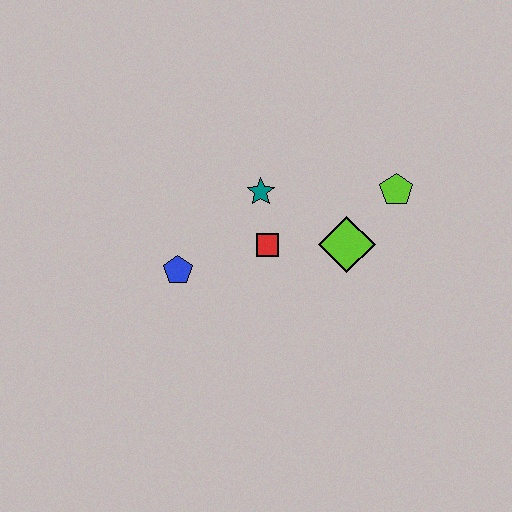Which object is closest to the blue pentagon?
The red square is closest to the blue pentagon.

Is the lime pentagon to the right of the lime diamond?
Yes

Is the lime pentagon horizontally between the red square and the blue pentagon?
No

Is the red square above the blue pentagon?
Yes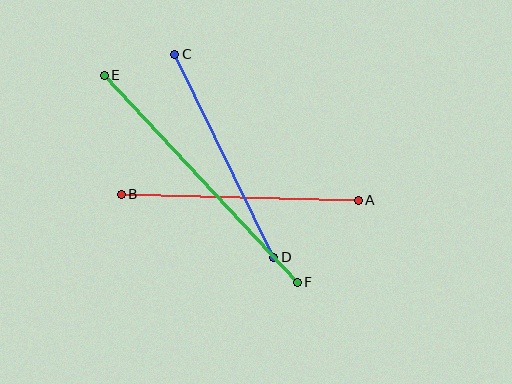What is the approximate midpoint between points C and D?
The midpoint is at approximately (224, 156) pixels.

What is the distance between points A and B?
The distance is approximately 237 pixels.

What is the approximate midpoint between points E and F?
The midpoint is at approximately (201, 179) pixels.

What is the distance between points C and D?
The distance is approximately 226 pixels.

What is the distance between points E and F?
The distance is approximately 283 pixels.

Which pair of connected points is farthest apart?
Points E and F are farthest apart.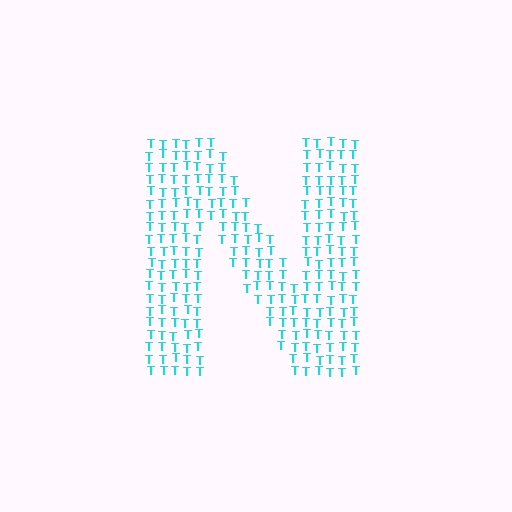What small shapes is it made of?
It is made of small letter T's.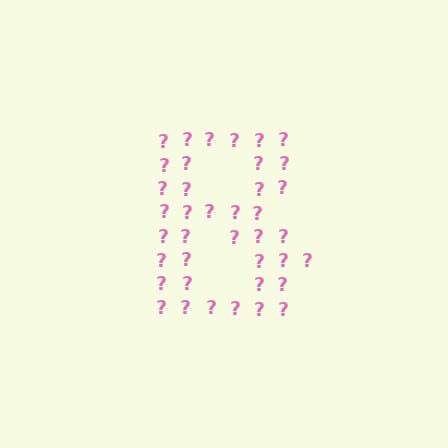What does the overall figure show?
The overall figure shows the letter B.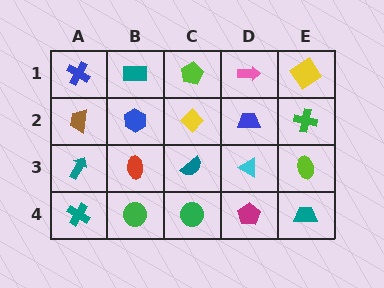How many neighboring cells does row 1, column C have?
3.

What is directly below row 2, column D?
A cyan triangle.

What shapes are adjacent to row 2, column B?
A teal rectangle (row 1, column B), a red ellipse (row 3, column B), a brown trapezoid (row 2, column A), a yellow diamond (row 2, column C).